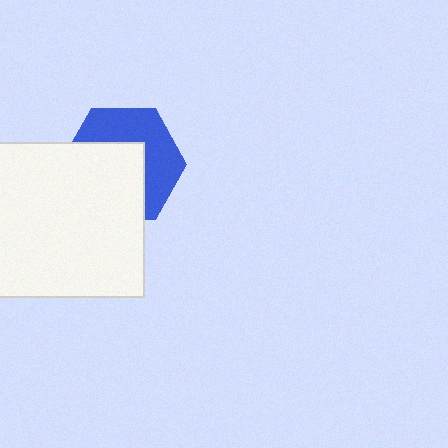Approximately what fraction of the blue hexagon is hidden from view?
Roughly 53% of the blue hexagon is hidden behind the white square.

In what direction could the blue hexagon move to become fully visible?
The blue hexagon could move toward the upper-right. That would shift it out from behind the white square entirely.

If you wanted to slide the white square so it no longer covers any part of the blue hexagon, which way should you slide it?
Slide it toward the lower-left — that is the most direct way to separate the two shapes.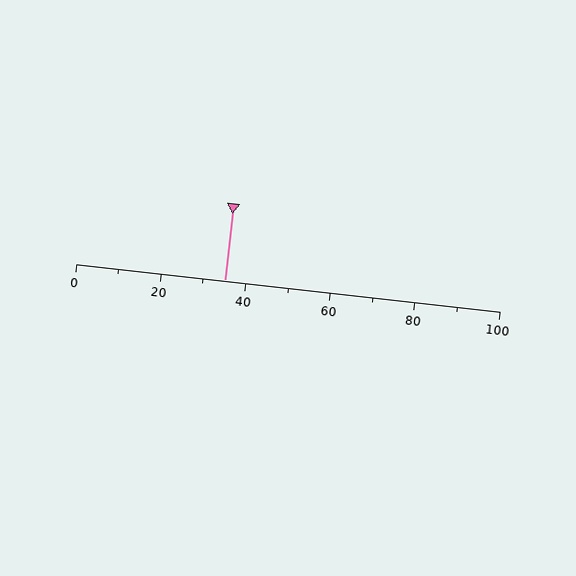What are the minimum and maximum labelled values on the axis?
The axis runs from 0 to 100.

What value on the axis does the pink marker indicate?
The marker indicates approximately 35.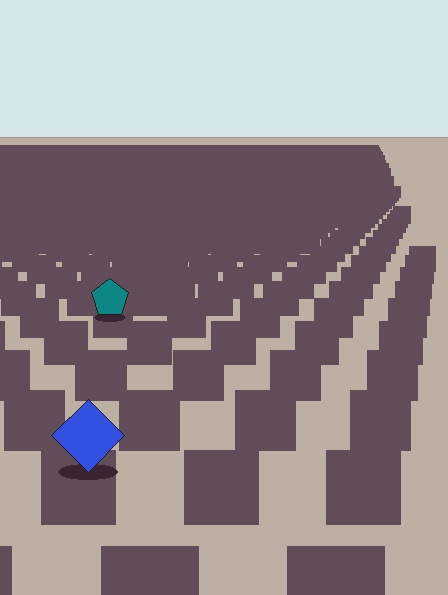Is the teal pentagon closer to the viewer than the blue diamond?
No. The blue diamond is closer — you can tell from the texture gradient: the ground texture is coarser near it.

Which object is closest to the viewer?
The blue diamond is closest. The texture marks near it are larger and more spread out.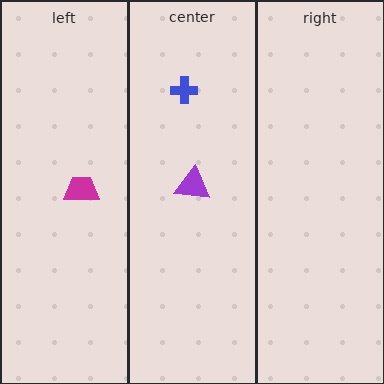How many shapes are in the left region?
1.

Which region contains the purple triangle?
The center region.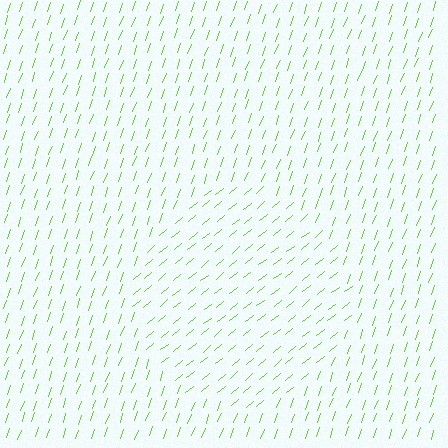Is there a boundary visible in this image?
Yes, there is a texture boundary formed by a change in line orientation.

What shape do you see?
I see a circle.